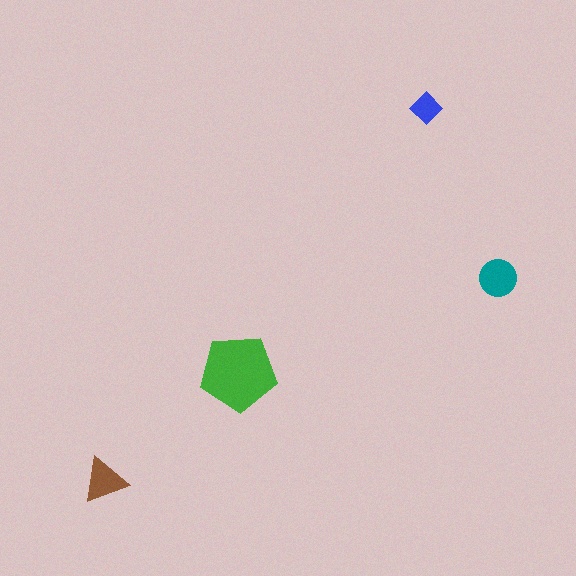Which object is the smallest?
The blue diamond.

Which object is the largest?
The green pentagon.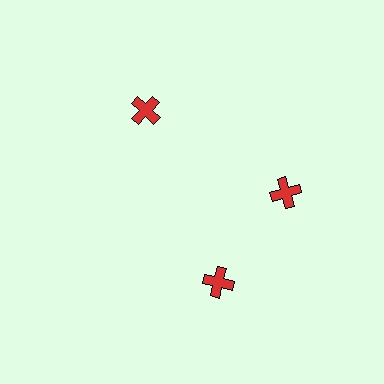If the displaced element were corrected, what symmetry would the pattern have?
It would have 3-fold rotational symmetry — the pattern would map onto itself every 120 degrees.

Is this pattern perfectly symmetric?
No. The 3 red crosses are arranged in a ring, but one element near the 7 o'clock position is rotated out of alignment along the ring, breaking the 3-fold rotational symmetry.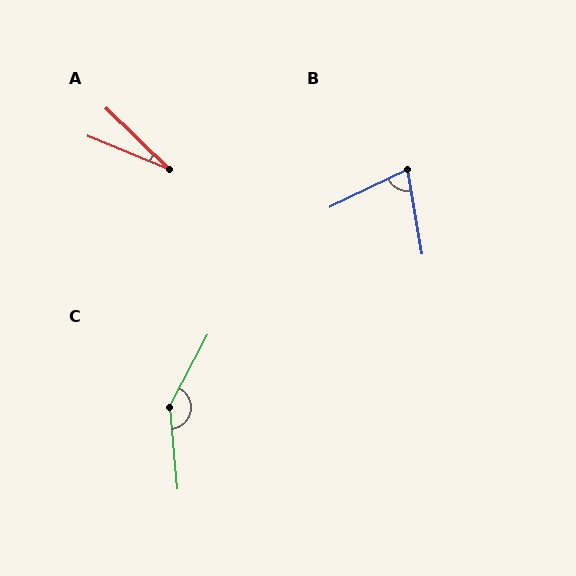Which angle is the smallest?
A, at approximately 22 degrees.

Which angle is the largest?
C, at approximately 147 degrees.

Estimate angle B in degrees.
Approximately 74 degrees.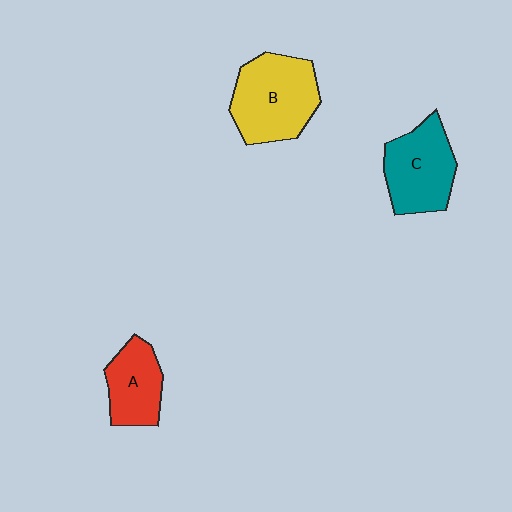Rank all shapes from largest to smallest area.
From largest to smallest: B (yellow), C (teal), A (red).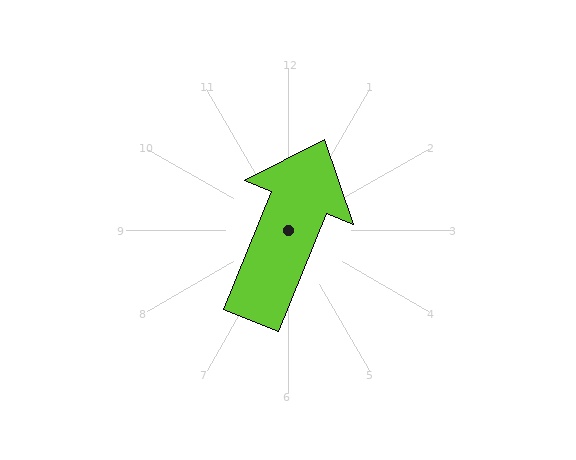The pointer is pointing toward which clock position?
Roughly 1 o'clock.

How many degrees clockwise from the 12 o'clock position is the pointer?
Approximately 22 degrees.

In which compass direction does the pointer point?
North.